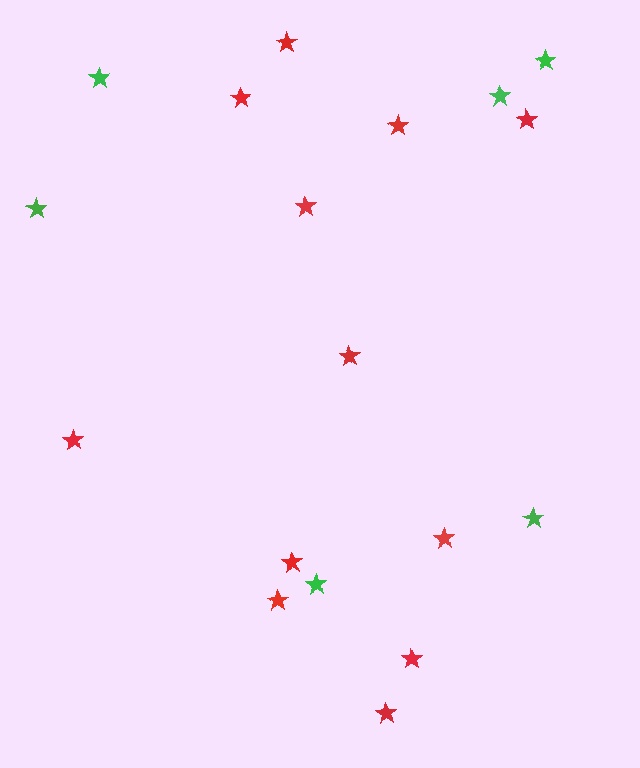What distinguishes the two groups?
There are 2 groups: one group of green stars (6) and one group of red stars (12).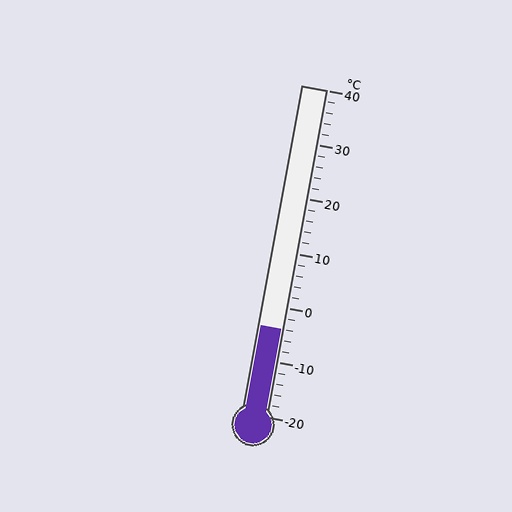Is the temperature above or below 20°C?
The temperature is below 20°C.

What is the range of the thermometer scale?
The thermometer scale ranges from -20°C to 40°C.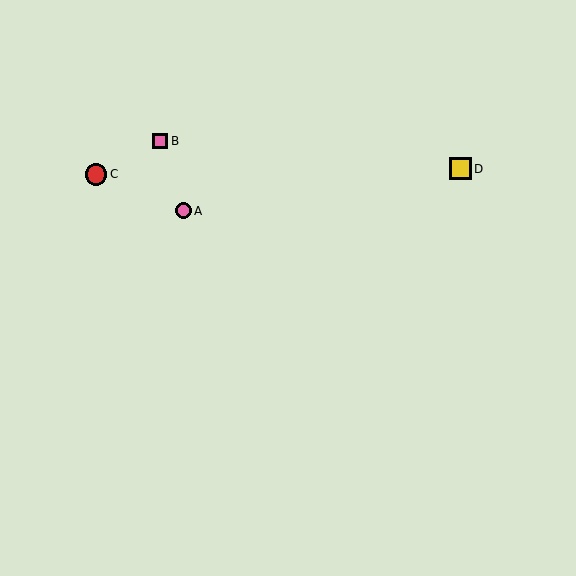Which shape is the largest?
The yellow square (labeled D) is the largest.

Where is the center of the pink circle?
The center of the pink circle is at (183, 211).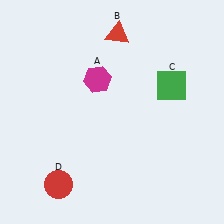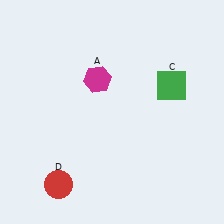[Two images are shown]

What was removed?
The red triangle (B) was removed in Image 2.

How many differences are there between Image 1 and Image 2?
There is 1 difference between the two images.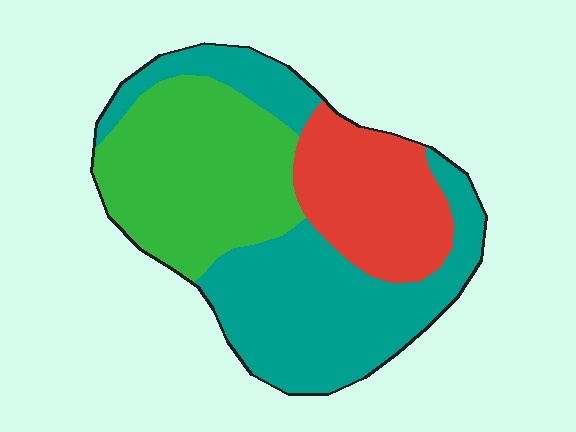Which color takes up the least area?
Red, at roughly 20%.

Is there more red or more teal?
Teal.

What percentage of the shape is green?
Green takes up about one third (1/3) of the shape.